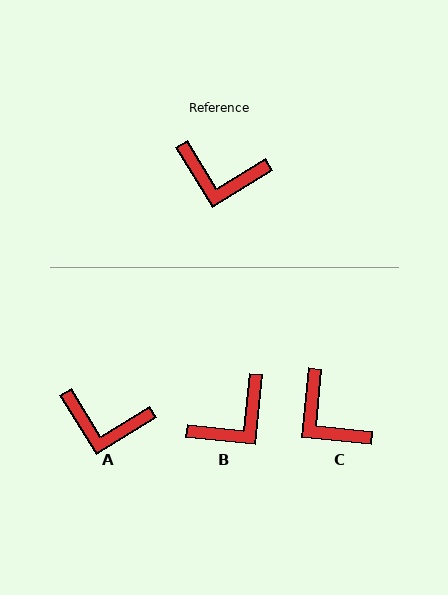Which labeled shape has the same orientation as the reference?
A.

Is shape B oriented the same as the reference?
No, it is off by about 53 degrees.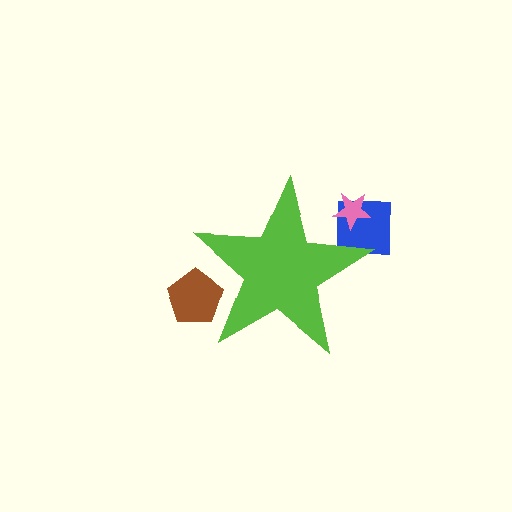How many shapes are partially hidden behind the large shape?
3 shapes are partially hidden.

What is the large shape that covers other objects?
A lime star.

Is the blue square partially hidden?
Yes, the blue square is partially hidden behind the lime star.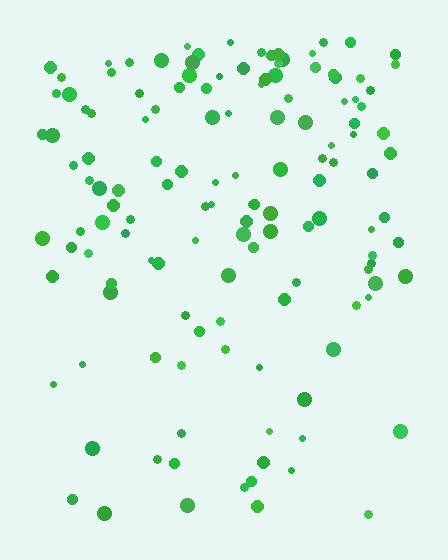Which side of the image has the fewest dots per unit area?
The bottom.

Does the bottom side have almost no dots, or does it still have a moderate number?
Still a moderate number, just noticeably fewer than the top.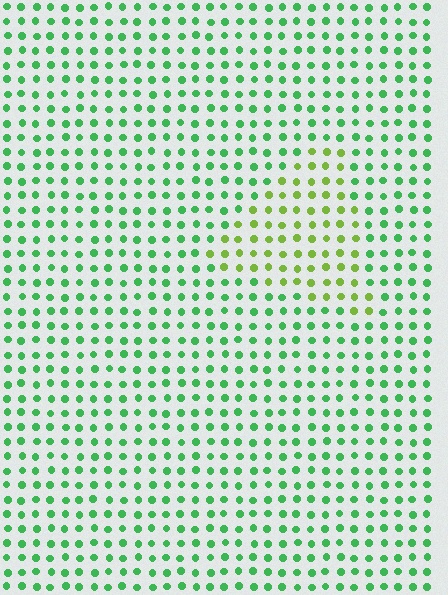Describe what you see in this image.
The image is filled with small green elements in a uniform arrangement. A triangle-shaped region is visible where the elements are tinted to a slightly different hue, forming a subtle color boundary.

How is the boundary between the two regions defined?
The boundary is defined purely by a slight shift in hue (about 41 degrees). Spacing, size, and orientation are identical on both sides.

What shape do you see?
I see a triangle.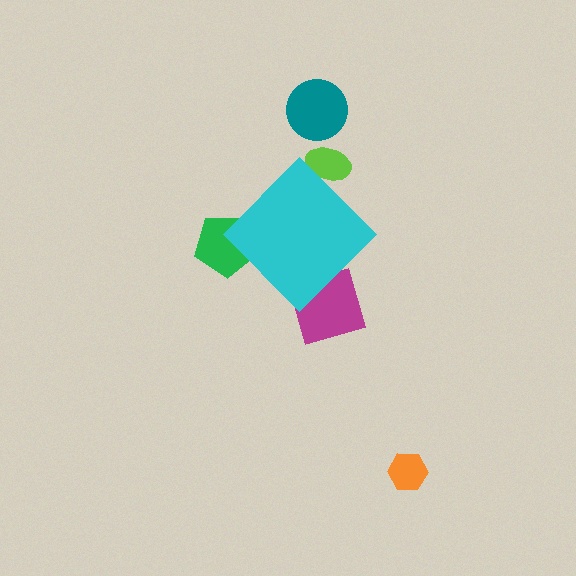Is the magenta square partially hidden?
Yes, the magenta square is partially hidden behind the cyan diamond.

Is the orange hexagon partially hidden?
No, the orange hexagon is fully visible.